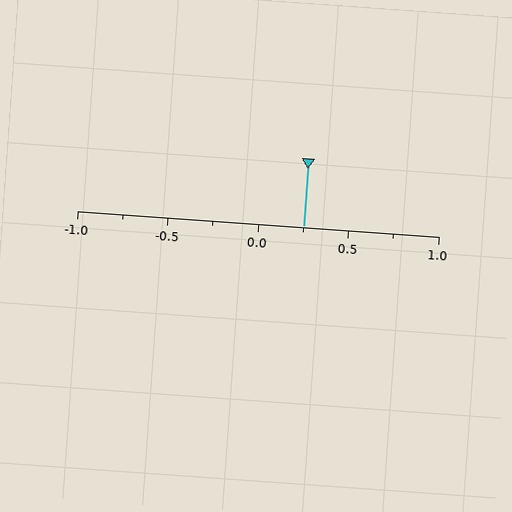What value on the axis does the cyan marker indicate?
The marker indicates approximately 0.25.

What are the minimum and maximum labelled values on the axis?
The axis runs from -1.0 to 1.0.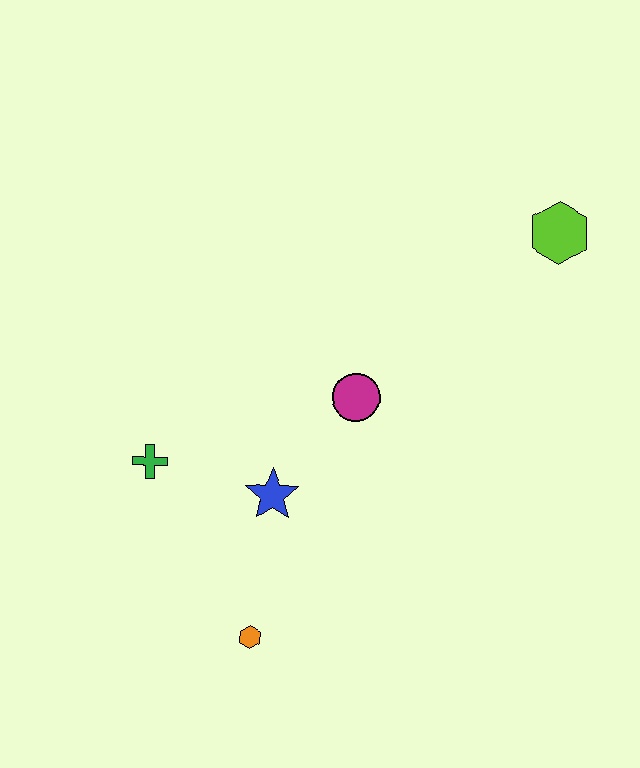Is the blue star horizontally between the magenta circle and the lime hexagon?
No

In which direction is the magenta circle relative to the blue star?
The magenta circle is above the blue star.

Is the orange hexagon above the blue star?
No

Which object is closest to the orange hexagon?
The blue star is closest to the orange hexagon.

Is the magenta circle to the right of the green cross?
Yes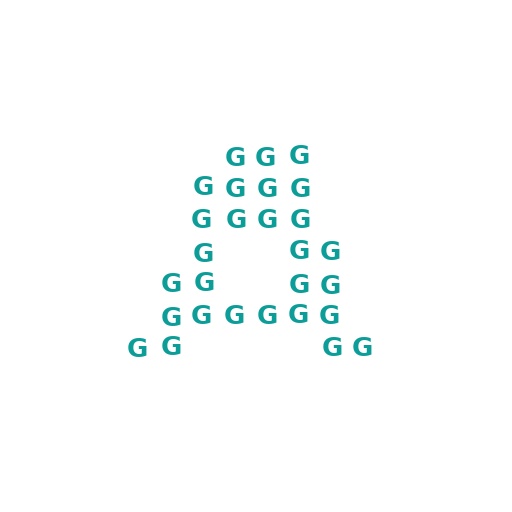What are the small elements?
The small elements are letter G's.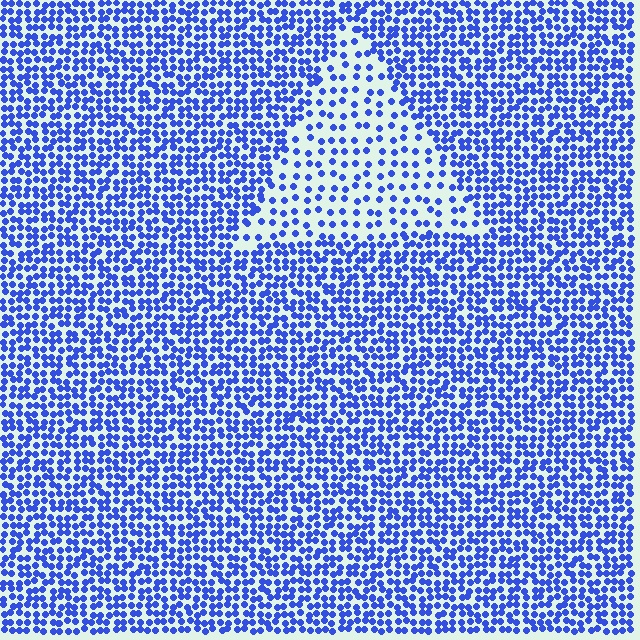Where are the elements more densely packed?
The elements are more densely packed outside the triangle boundary.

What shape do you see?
I see a triangle.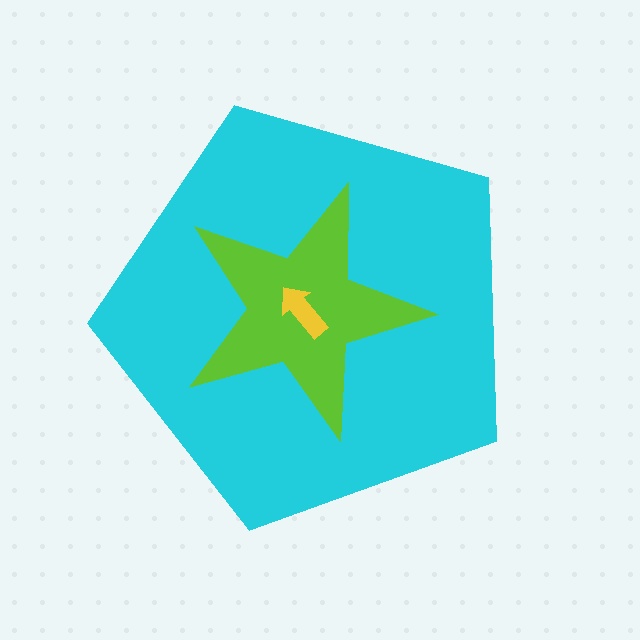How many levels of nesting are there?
3.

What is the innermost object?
The yellow arrow.